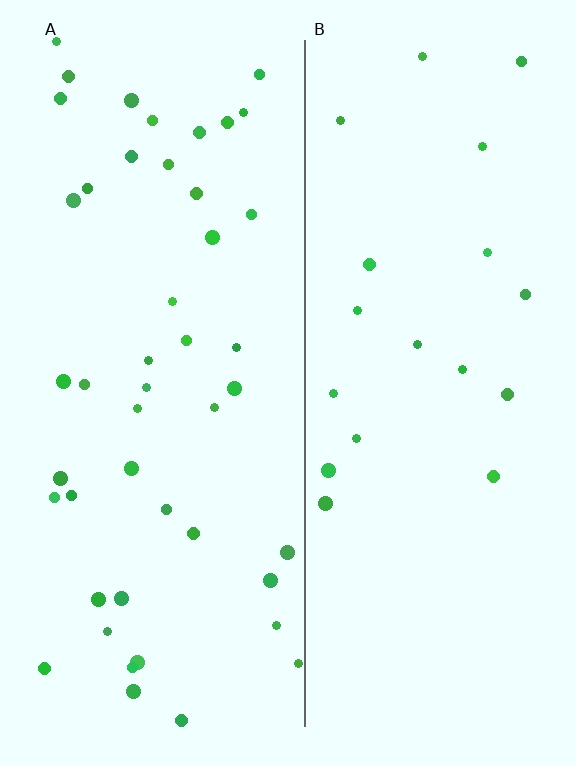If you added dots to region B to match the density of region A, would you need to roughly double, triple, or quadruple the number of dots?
Approximately double.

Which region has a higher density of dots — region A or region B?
A (the left).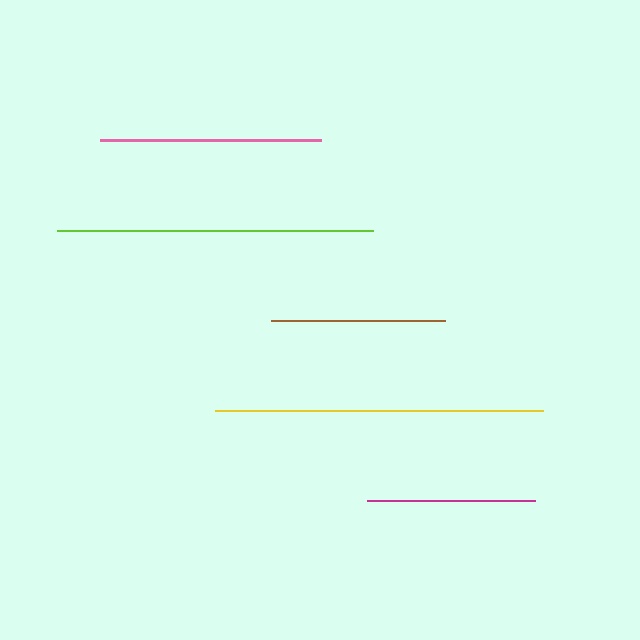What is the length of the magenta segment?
The magenta segment is approximately 168 pixels long.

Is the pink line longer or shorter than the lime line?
The lime line is longer than the pink line.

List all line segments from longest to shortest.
From longest to shortest: yellow, lime, pink, brown, magenta.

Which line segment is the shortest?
The magenta line is the shortest at approximately 168 pixels.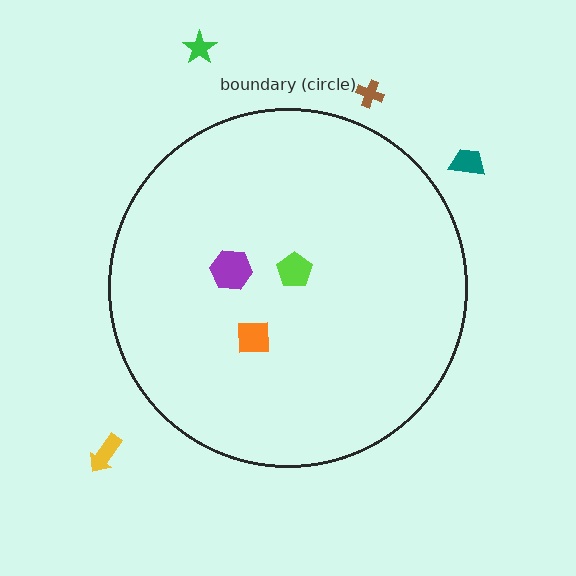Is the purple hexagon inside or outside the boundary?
Inside.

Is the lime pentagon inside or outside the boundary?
Inside.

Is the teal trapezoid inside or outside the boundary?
Outside.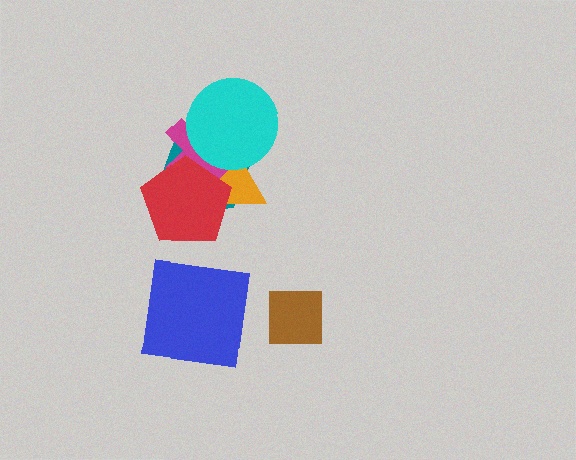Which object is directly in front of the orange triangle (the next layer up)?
The magenta cross is directly in front of the orange triangle.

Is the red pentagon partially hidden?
No, no other shape covers it.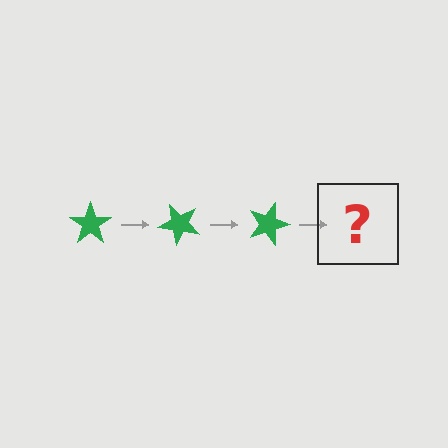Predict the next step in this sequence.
The next step is a green star rotated 135 degrees.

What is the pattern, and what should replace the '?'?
The pattern is that the star rotates 45 degrees each step. The '?' should be a green star rotated 135 degrees.